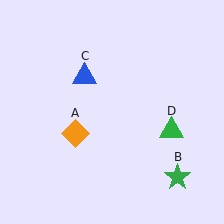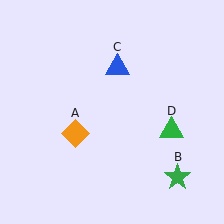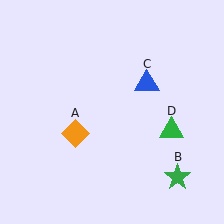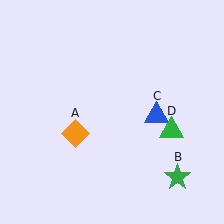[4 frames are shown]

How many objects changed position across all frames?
1 object changed position: blue triangle (object C).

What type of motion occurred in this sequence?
The blue triangle (object C) rotated clockwise around the center of the scene.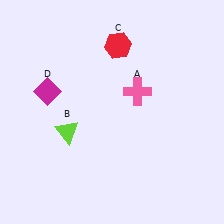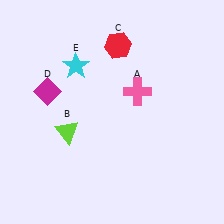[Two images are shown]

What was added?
A cyan star (E) was added in Image 2.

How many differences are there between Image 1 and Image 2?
There is 1 difference between the two images.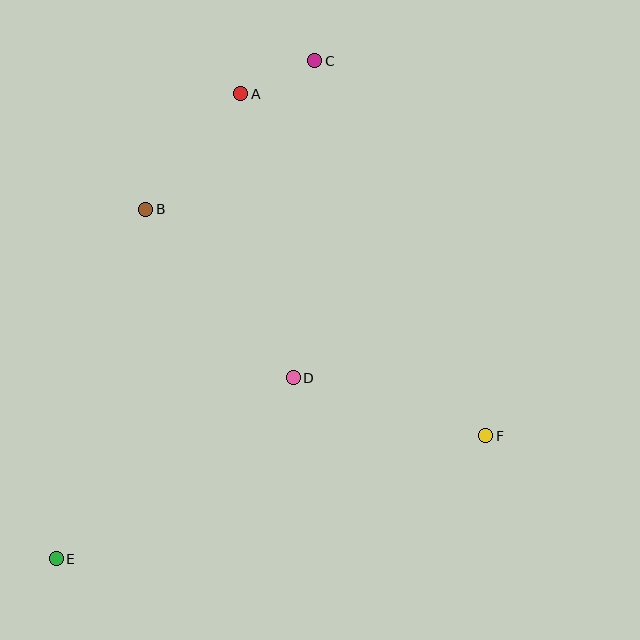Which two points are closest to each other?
Points A and C are closest to each other.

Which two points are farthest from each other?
Points C and E are farthest from each other.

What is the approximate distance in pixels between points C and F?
The distance between C and F is approximately 412 pixels.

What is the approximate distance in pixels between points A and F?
The distance between A and F is approximately 421 pixels.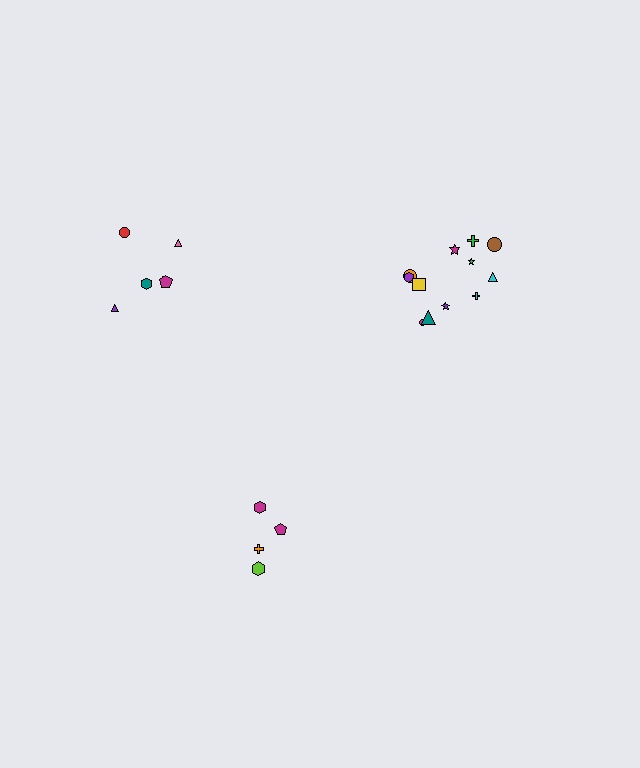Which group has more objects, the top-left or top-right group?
The top-right group.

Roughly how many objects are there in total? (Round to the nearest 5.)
Roughly 20 objects in total.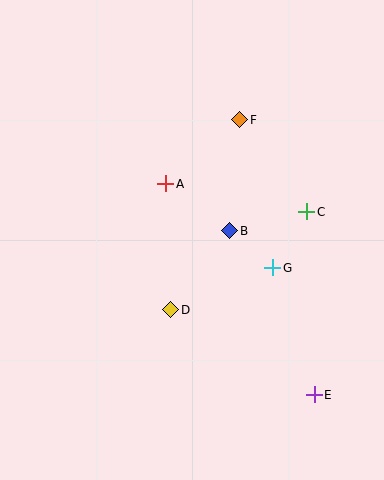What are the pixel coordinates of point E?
Point E is at (314, 395).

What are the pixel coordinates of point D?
Point D is at (171, 310).